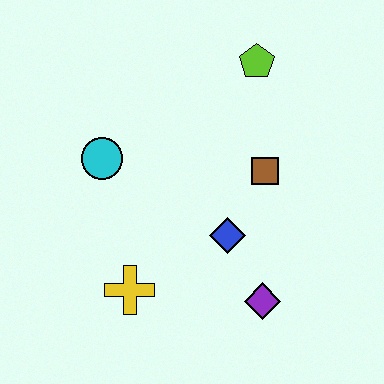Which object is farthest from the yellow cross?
The lime pentagon is farthest from the yellow cross.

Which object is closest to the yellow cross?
The blue diamond is closest to the yellow cross.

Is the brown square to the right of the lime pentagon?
Yes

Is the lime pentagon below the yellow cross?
No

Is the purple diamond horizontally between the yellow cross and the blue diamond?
No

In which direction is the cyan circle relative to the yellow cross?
The cyan circle is above the yellow cross.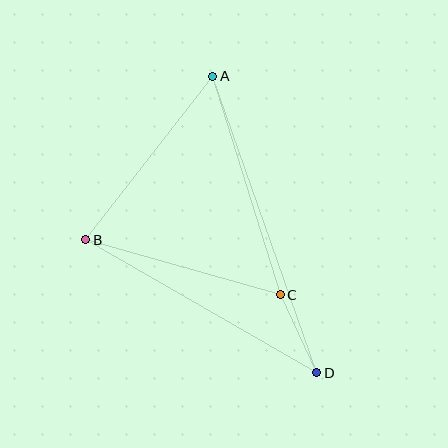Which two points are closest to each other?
Points C and D are closest to each other.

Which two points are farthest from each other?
Points A and D are farthest from each other.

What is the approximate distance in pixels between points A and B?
The distance between A and B is approximately 207 pixels.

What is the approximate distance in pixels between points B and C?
The distance between B and C is approximately 202 pixels.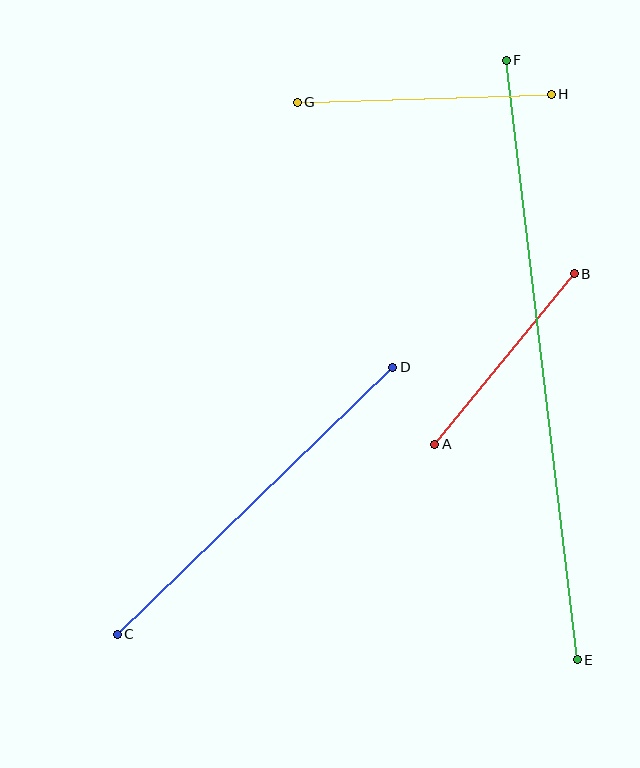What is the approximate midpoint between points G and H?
The midpoint is at approximately (424, 98) pixels.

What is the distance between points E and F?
The distance is approximately 603 pixels.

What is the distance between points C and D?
The distance is approximately 383 pixels.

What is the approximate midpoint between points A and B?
The midpoint is at approximately (505, 359) pixels.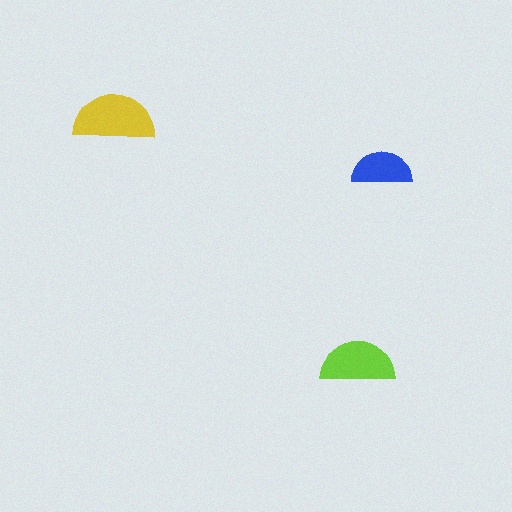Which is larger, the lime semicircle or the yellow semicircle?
The yellow one.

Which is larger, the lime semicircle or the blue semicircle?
The lime one.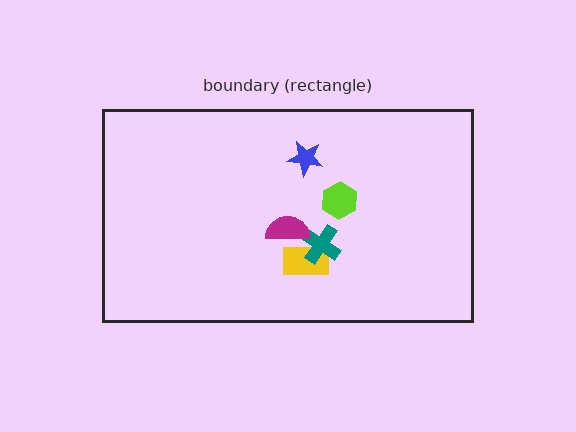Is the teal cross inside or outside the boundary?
Inside.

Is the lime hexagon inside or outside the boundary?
Inside.